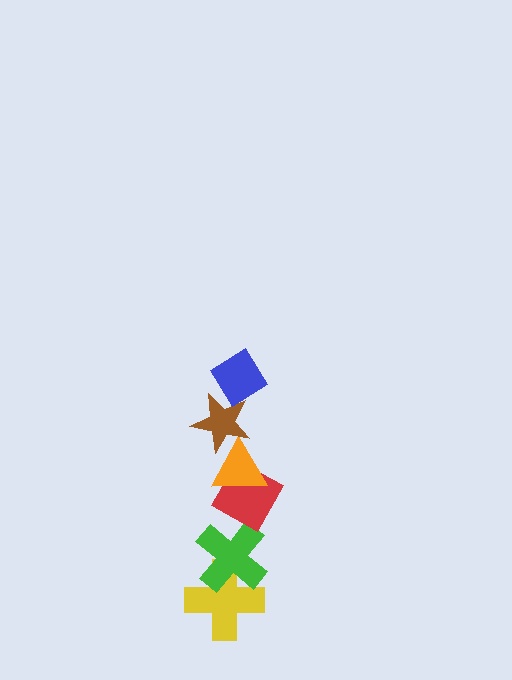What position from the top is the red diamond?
The red diamond is 4th from the top.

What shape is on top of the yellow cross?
The green cross is on top of the yellow cross.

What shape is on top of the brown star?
The blue diamond is on top of the brown star.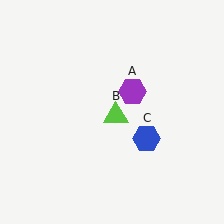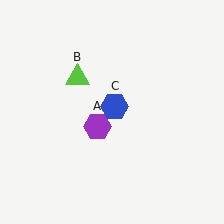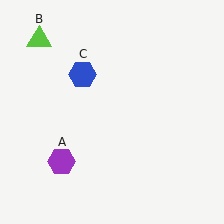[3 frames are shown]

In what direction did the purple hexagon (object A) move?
The purple hexagon (object A) moved down and to the left.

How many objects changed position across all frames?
3 objects changed position: purple hexagon (object A), lime triangle (object B), blue hexagon (object C).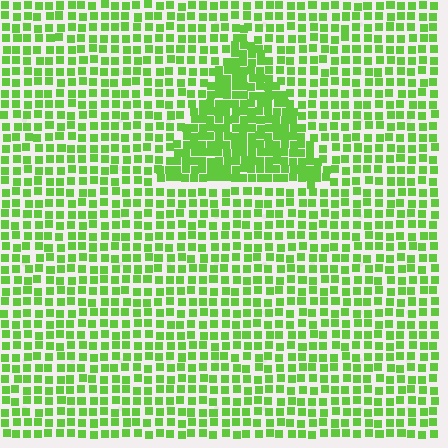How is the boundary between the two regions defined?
The boundary is defined by a change in element density (approximately 1.8x ratio). All elements are the same color, size, and shape.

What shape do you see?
I see a triangle.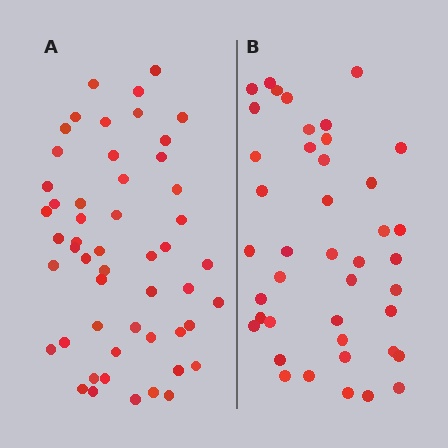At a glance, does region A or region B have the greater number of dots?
Region A (the left region) has more dots.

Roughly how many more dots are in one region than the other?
Region A has roughly 10 or so more dots than region B.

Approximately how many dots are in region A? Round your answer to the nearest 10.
About 50 dots. (The exact count is 52, which rounds to 50.)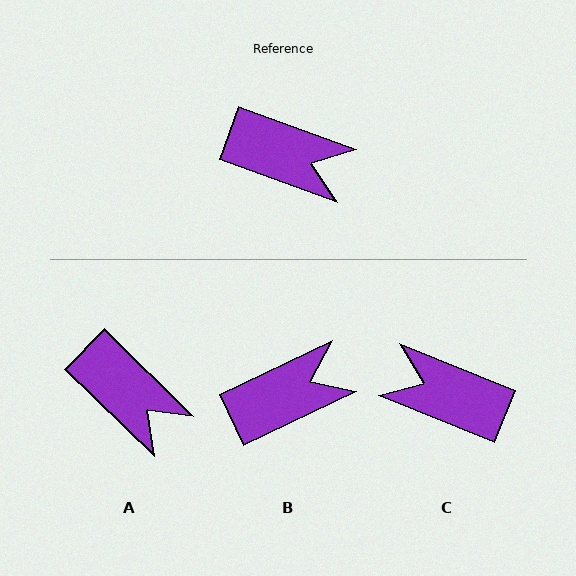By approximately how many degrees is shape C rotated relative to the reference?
Approximately 178 degrees counter-clockwise.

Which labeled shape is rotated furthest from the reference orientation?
C, about 178 degrees away.